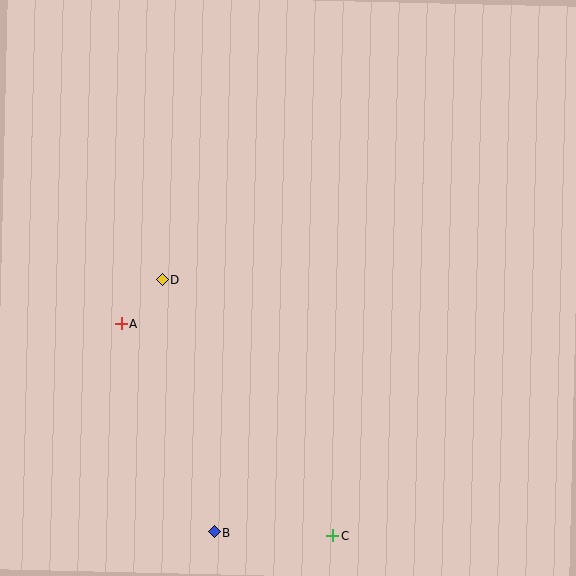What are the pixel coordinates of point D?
Point D is at (162, 280).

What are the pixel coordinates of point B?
Point B is at (215, 532).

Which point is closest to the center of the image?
Point D at (162, 280) is closest to the center.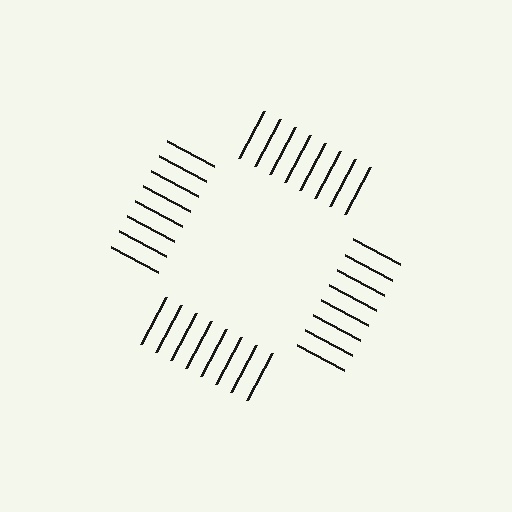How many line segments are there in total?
32 — 8 along each of the 4 edges.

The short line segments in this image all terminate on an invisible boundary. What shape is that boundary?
An illusory square — the line segments terminate on its edges but no continuous stroke is drawn.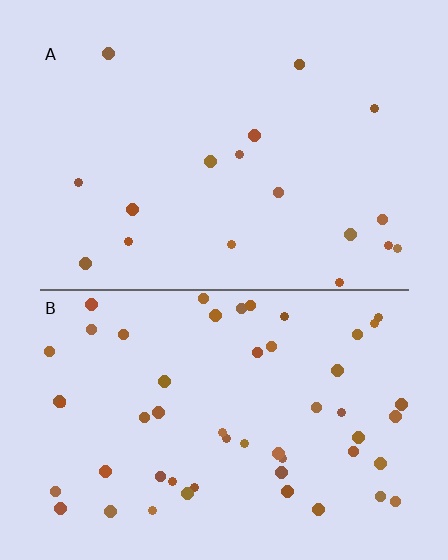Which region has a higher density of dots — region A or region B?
B (the bottom).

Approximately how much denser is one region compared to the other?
Approximately 2.9× — region B over region A.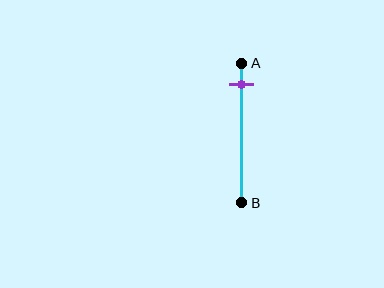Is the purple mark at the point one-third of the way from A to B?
No, the mark is at about 15% from A, not at the 33% one-third point.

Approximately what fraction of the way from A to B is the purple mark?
The purple mark is approximately 15% of the way from A to B.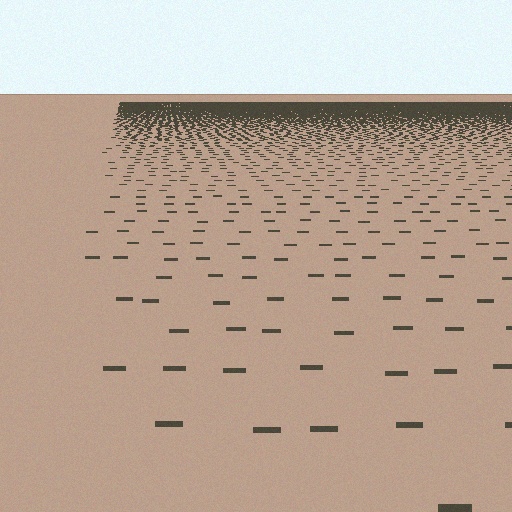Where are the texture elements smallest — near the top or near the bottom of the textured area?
Near the top.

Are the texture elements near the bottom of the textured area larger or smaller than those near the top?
Larger. Near the bottom, elements are closer to the viewer and appear at a bigger on-screen size.